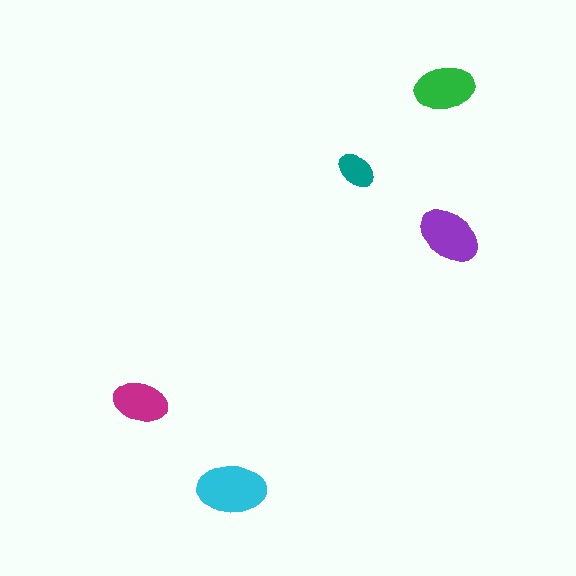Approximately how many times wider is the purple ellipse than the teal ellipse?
About 1.5 times wider.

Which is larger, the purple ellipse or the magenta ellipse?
The purple one.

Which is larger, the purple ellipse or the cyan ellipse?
The cyan one.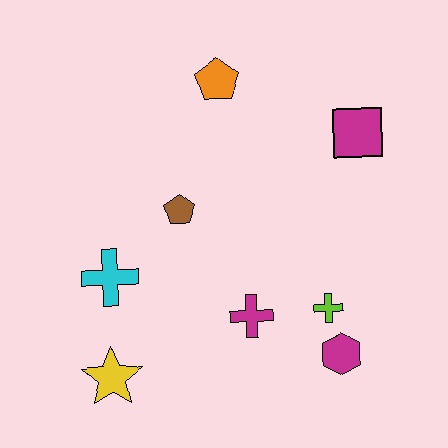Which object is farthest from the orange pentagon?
The yellow star is farthest from the orange pentagon.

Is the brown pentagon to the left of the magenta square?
Yes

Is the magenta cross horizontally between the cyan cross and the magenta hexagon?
Yes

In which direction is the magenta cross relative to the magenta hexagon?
The magenta cross is to the left of the magenta hexagon.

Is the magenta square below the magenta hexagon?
No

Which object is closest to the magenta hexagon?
The lime cross is closest to the magenta hexagon.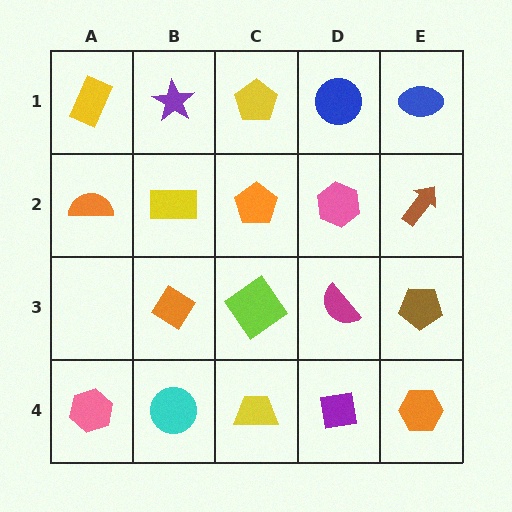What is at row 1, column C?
A yellow pentagon.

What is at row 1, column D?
A blue circle.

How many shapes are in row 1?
5 shapes.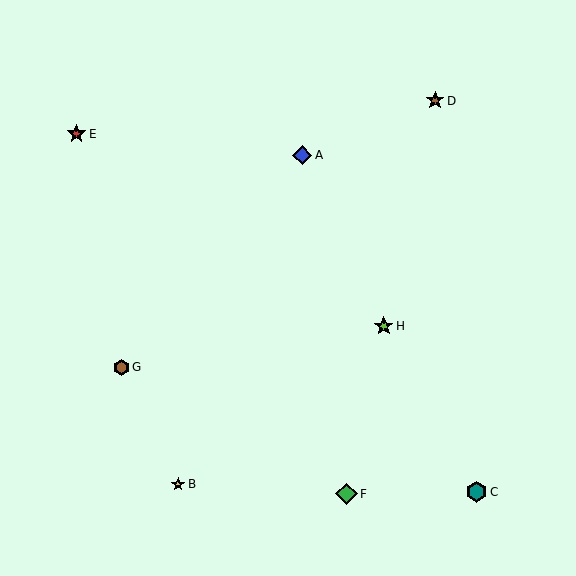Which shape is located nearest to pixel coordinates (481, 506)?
The teal hexagon (labeled C) at (476, 492) is nearest to that location.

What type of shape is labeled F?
Shape F is a green diamond.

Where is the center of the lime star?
The center of the lime star is at (384, 326).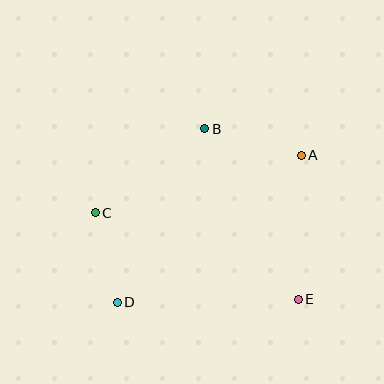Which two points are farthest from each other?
Points A and D are farthest from each other.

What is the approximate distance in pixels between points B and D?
The distance between B and D is approximately 195 pixels.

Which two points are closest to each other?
Points C and D are closest to each other.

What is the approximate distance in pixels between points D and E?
The distance between D and E is approximately 181 pixels.